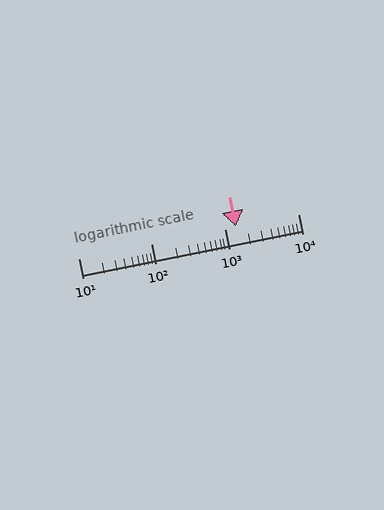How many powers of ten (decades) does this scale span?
The scale spans 3 decades, from 10 to 10000.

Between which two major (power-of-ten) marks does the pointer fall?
The pointer is between 1000 and 10000.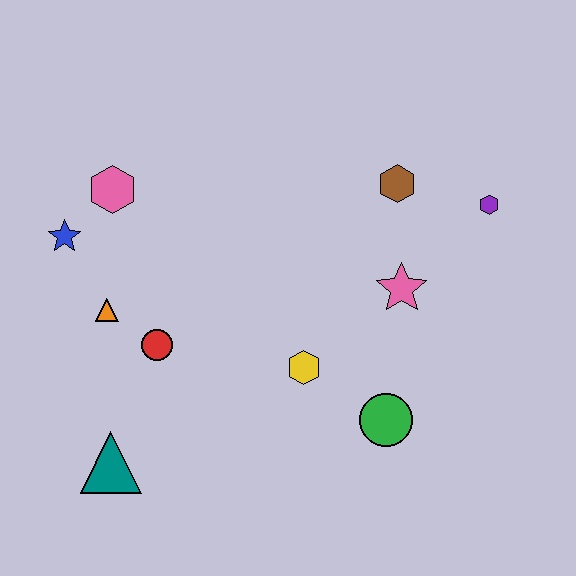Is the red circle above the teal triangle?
Yes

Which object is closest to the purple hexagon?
The brown hexagon is closest to the purple hexagon.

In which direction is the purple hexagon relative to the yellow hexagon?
The purple hexagon is to the right of the yellow hexagon.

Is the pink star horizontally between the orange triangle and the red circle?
No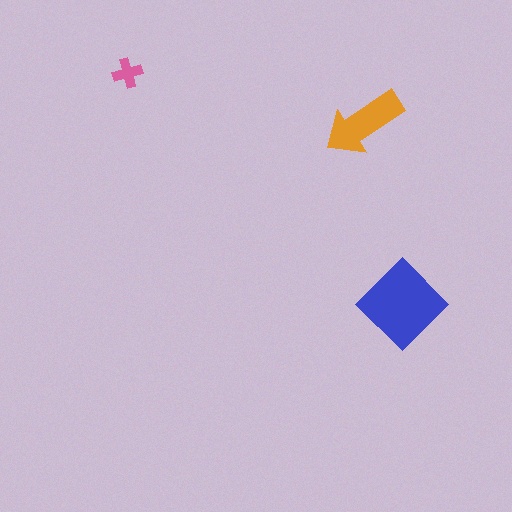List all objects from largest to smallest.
The blue diamond, the orange arrow, the pink cross.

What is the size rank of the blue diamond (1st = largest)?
1st.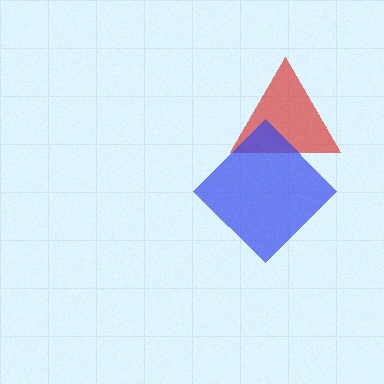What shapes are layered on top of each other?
The layered shapes are: a red triangle, a blue diamond.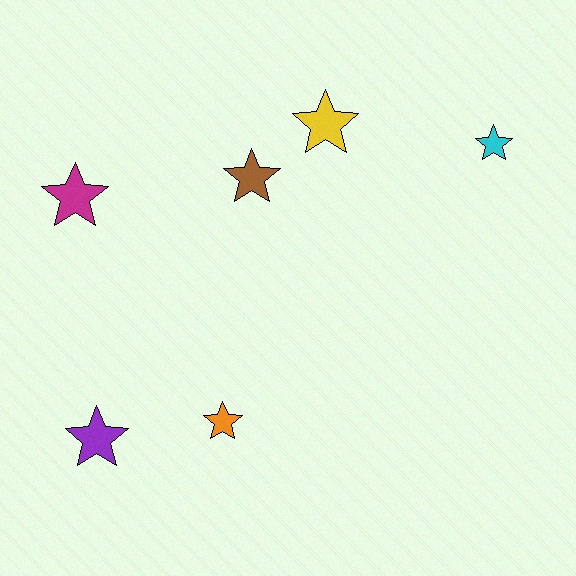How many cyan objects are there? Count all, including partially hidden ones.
There is 1 cyan object.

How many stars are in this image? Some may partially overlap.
There are 6 stars.